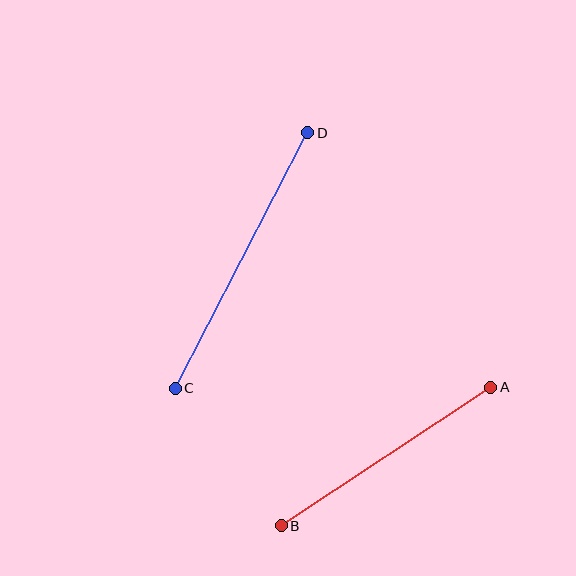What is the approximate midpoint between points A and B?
The midpoint is at approximately (386, 456) pixels.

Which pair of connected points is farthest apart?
Points C and D are farthest apart.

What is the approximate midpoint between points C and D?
The midpoint is at approximately (241, 261) pixels.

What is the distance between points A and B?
The distance is approximately 251 pixels.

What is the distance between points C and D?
The distance is approximately 288 pixels.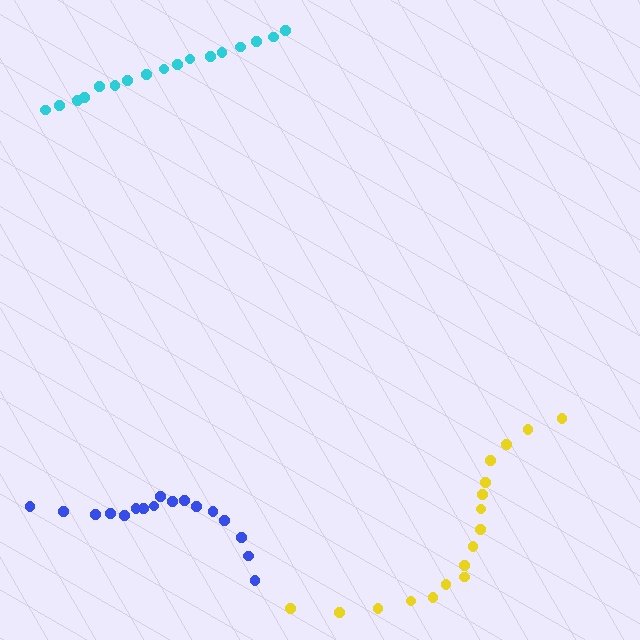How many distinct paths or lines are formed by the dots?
There are 3 distinct paths.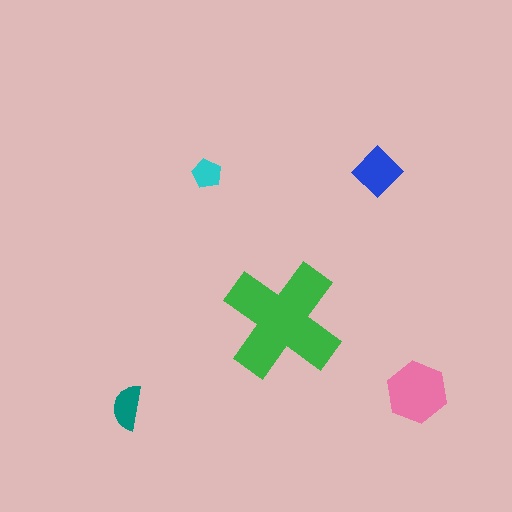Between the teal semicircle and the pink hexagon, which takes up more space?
The pink hexagon.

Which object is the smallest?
The cyan pentagon.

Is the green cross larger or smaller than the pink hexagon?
Larger.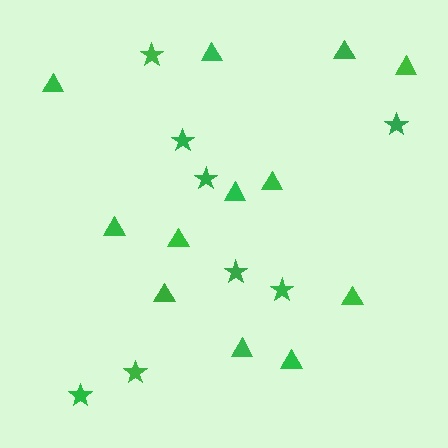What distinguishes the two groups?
There are 2 groups: one group of stars (8) and one group of triangles (12).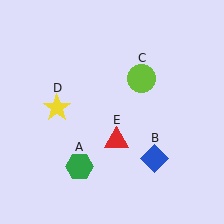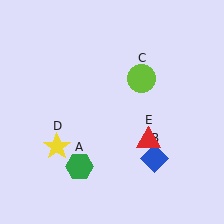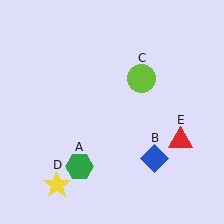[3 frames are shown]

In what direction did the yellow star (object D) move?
The yellow star (object D) moved down.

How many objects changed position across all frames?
2 objects changed position: yellow star (object D), red triangle (object E).